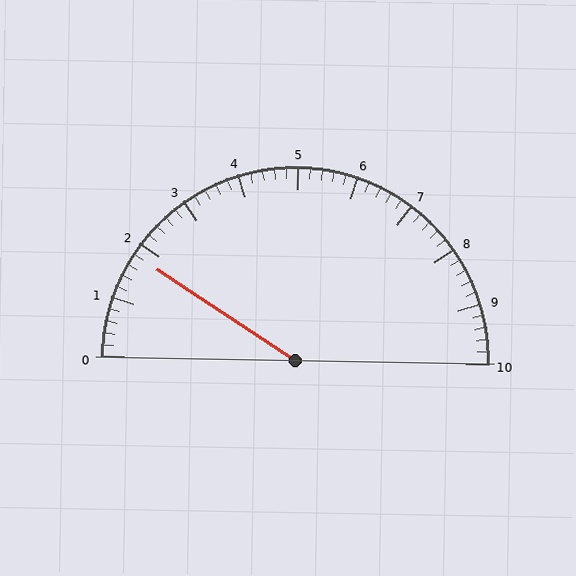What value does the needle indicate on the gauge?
The needle indicates approximately 1.8.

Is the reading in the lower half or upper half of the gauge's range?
The reading is in the lower half of the range (0 to 10).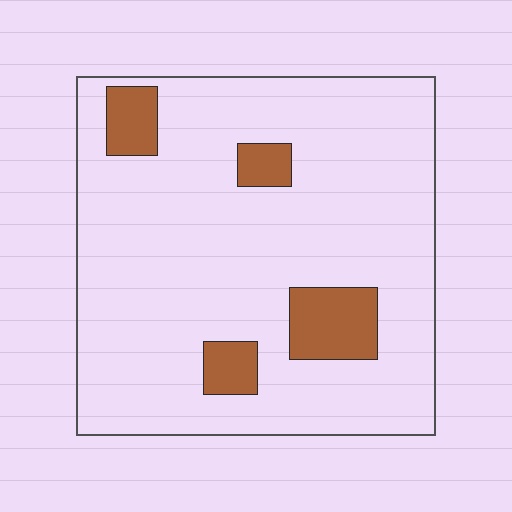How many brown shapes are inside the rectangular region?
4.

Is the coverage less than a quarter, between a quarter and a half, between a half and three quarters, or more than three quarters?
Less than a quarter.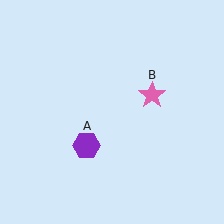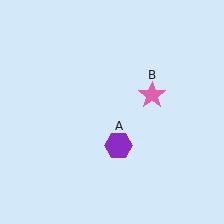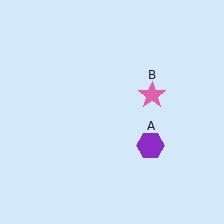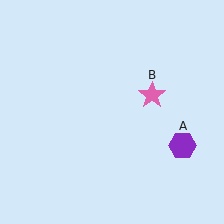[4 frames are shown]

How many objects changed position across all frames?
1 object changed position: purple hexagon (object A).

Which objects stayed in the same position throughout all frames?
Pink star (object B) remained stationary.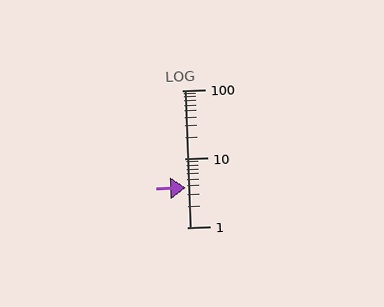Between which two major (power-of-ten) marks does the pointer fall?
The pointer is between 1 and 10.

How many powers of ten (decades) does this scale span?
The scale spans 2 decades, from 1 to 100.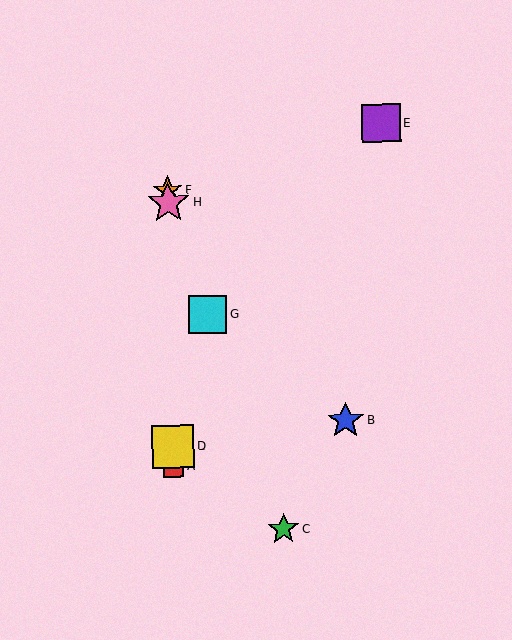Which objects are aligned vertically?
Objects A, D, F, H are aligned vertically.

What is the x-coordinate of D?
Object D is at x≈173.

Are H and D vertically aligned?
Yes, both are at x≈168.